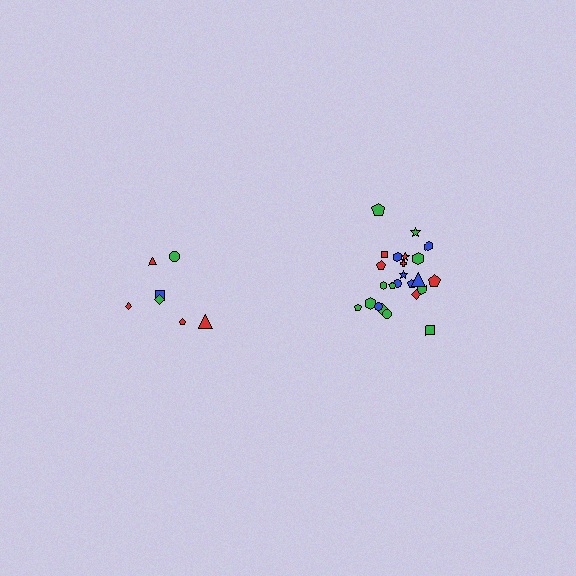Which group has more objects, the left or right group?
The right group.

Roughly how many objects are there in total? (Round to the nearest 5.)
Roughly 30 objects in total.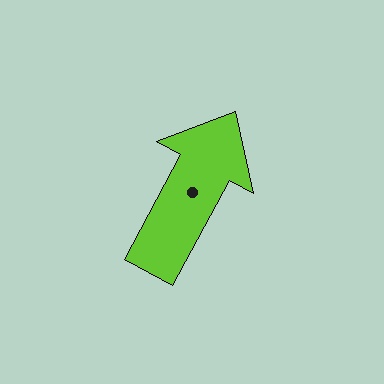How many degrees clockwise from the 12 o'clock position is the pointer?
Approximately 28 degrees.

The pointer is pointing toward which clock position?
Roughly 1 o'clock.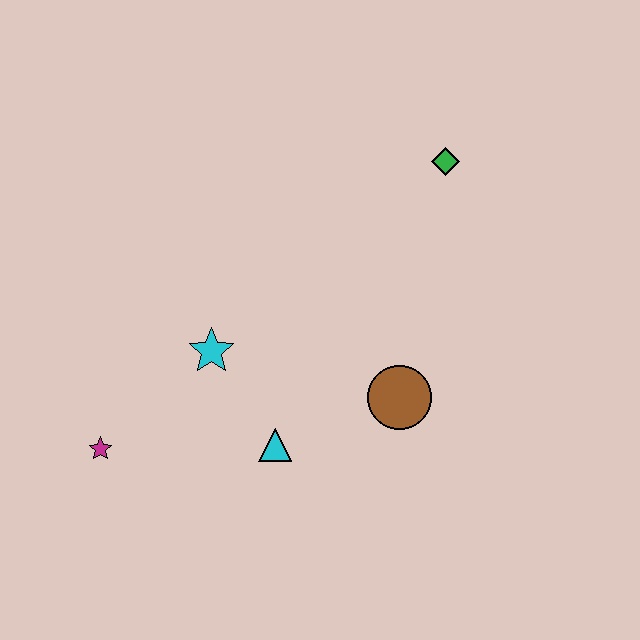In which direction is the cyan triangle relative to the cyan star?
The cyan triangle is below the cyan star.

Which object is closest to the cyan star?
The cyan triangle is closest to the cyan star.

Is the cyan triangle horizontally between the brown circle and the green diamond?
No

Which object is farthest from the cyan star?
The green diamond is farthest from the cyan star.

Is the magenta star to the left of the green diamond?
Yes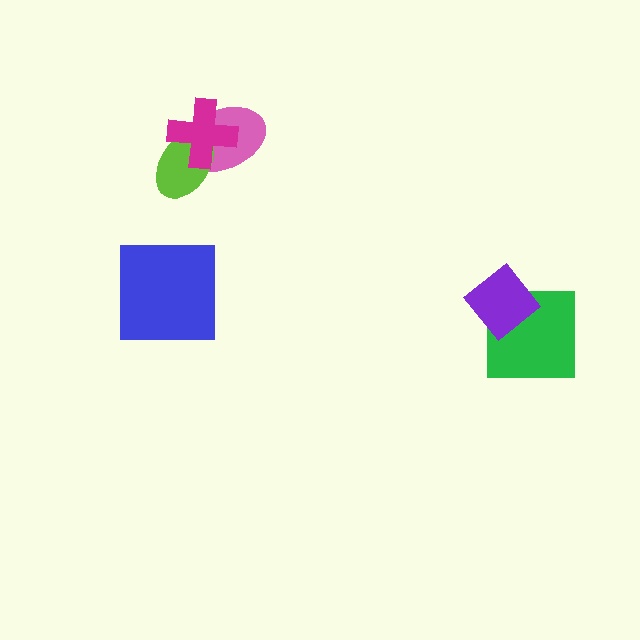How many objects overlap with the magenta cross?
2 objects overlap with the magenta cross.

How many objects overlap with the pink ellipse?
2 objects overlap with the pink ellipse.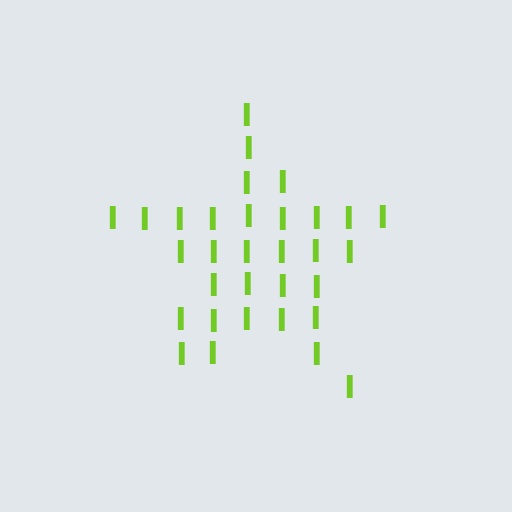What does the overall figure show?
The overall figure shows a star.